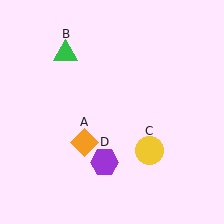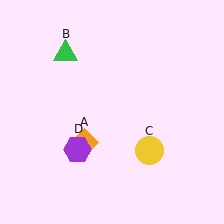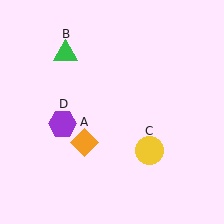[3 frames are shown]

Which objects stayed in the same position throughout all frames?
Orange diamond (object A) and green triangle (object B) and yellow circle (object C) remained stationary.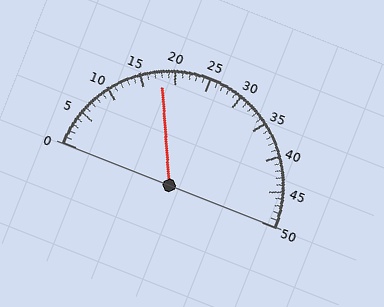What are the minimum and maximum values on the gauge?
The gauge ranges from 0 to 50.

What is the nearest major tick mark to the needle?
The nearest major tick mark is 20.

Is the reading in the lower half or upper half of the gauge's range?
The reading is in the lower half of the range (0 to 50).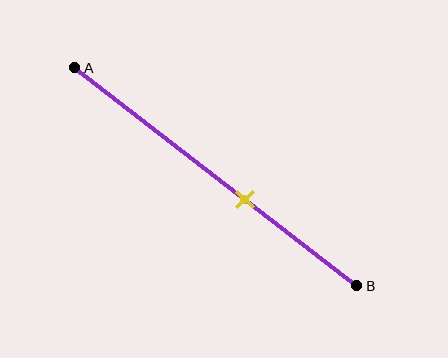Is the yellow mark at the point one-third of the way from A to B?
No, the mark is at about 60% from A, not at the 33% one-third point.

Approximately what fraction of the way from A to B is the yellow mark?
The yellow mark is approximately 60% of the way from A to B.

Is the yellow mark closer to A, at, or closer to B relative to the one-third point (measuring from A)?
The yellow mark is closer to point B than the one-third point of segment AB.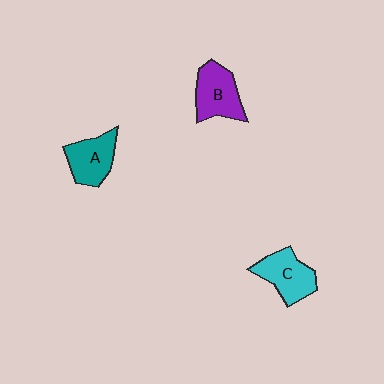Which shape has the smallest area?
Shape A (teal).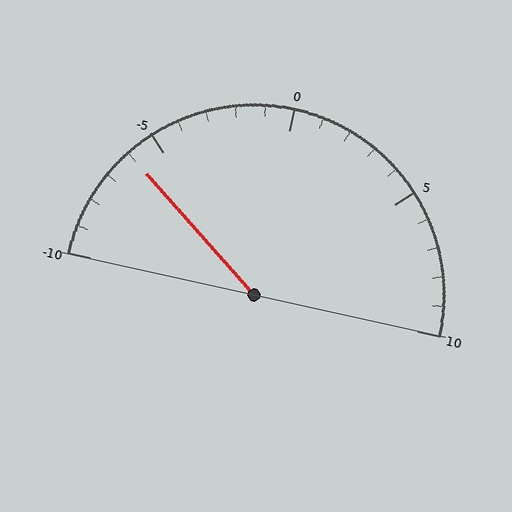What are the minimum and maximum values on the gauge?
The gauge ranges from -10 to 10.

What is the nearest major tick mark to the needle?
The nearest major tick mark is -5.